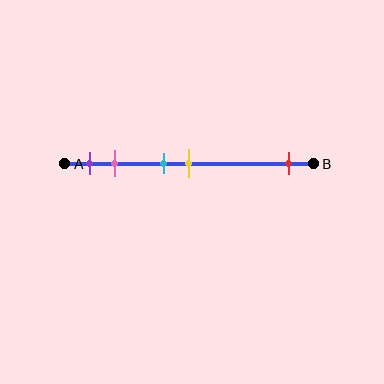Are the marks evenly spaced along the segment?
No, the marks are not evenly spaced.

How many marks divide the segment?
There are 5 marks dividing the segment.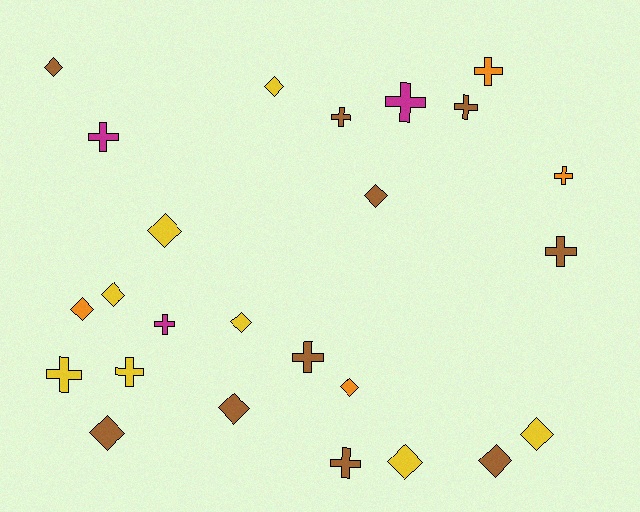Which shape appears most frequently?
Diamond, with 13 objects.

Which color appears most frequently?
Brown, with 10 objects.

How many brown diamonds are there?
There are 5 brown diamonds.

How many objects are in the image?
There are 25 objects.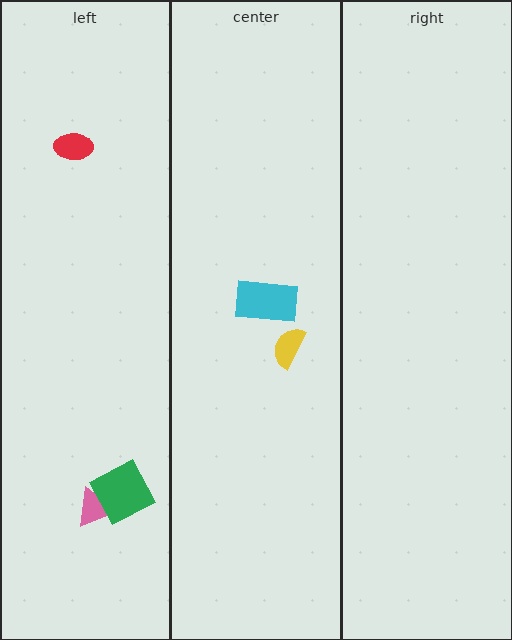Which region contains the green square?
The left region.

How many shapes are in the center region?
2.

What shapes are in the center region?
The cyan rectangle, the yellow semicircle.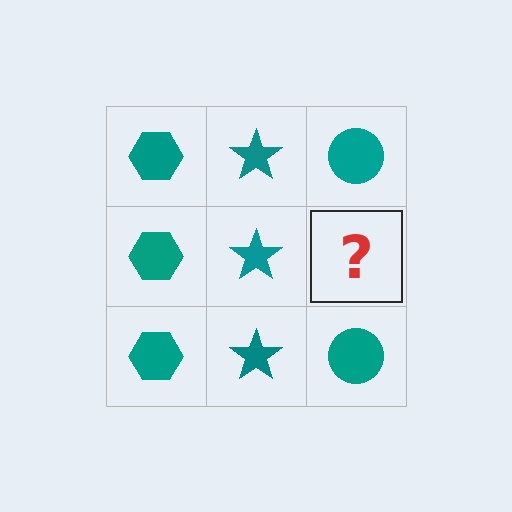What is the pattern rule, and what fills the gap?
The rule is that each column has a consistent shape. The gap should be filled with a teal circle.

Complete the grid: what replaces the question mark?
The question mark should be replaced with a teal circle.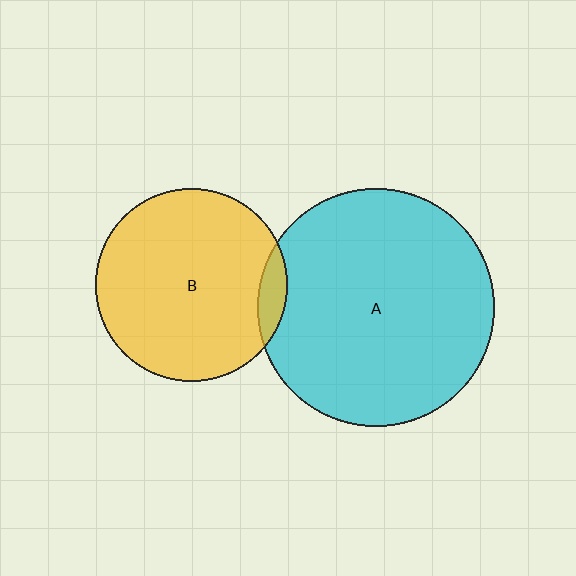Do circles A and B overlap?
Yes.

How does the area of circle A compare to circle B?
Approximately 1.5 times.